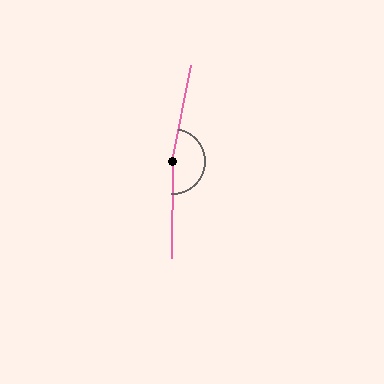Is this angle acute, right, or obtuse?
It is obtuse.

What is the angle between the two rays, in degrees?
Approximately 169 degrees.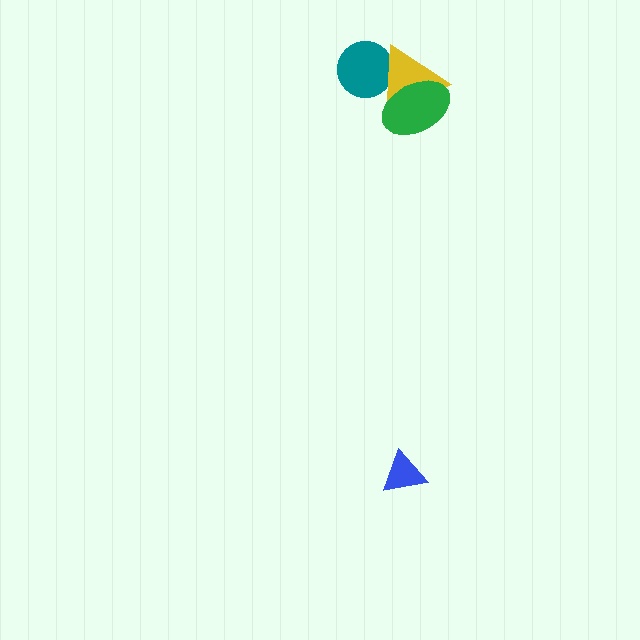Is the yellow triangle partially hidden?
Yes, it is partially covered by another shape.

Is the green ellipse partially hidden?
No, no other shape covers it.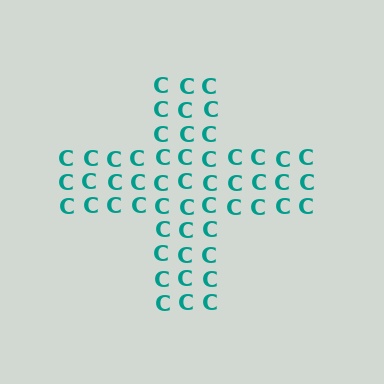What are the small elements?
The small elements are letter C's.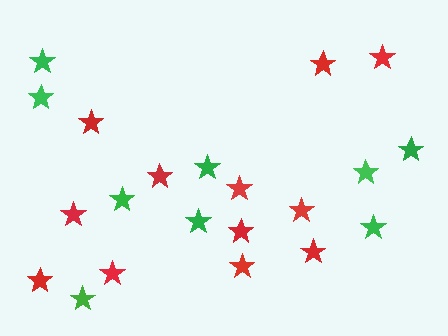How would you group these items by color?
There are 2 groups: one group of red stars (12) and one group of green stars (9).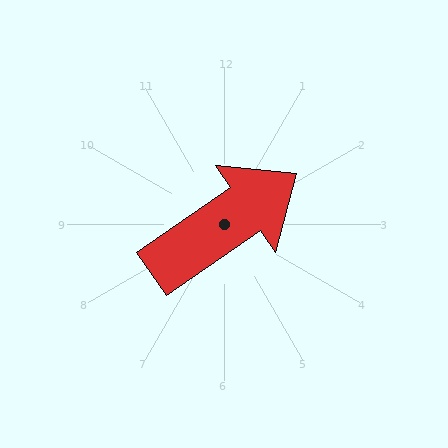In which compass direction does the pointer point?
Northeast.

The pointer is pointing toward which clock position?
Roughly 2 o'clock.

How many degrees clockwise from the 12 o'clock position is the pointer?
Approximately 56 degrees.